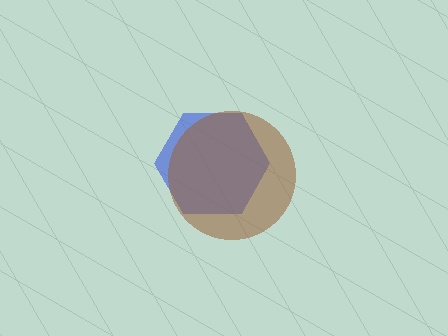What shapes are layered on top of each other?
The layered shapes are: a blue hexagon, a brown circle.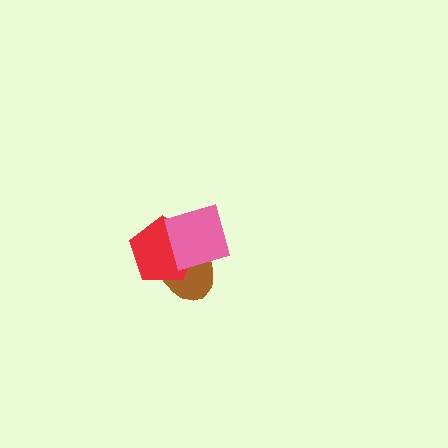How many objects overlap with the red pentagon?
2 objects overlap with the red pentagon.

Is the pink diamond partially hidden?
No, no other shape covers it.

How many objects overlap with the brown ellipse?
2 objects overlap with the brown ellipse.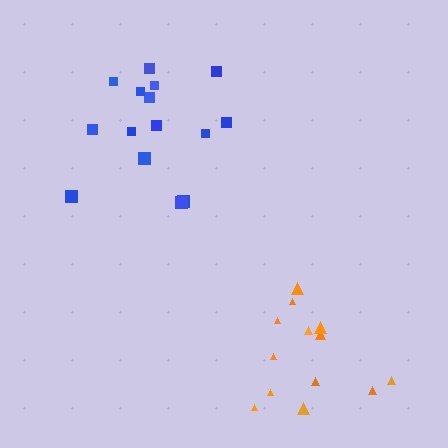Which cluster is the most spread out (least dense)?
Blue.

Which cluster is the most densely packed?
Orange.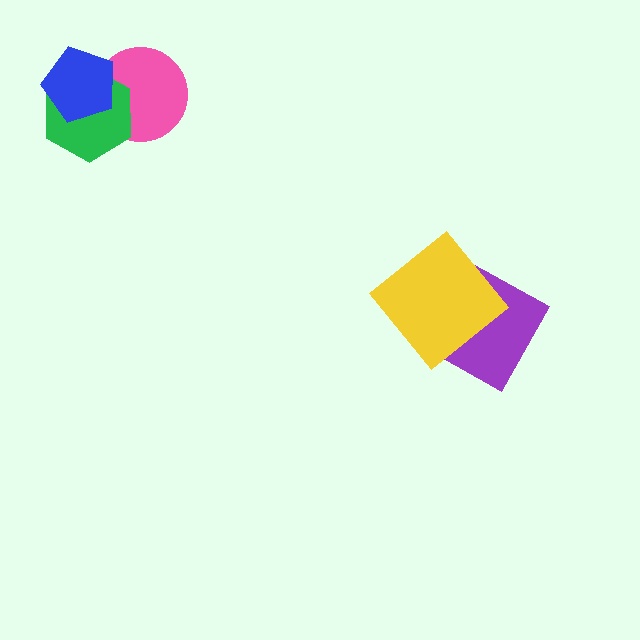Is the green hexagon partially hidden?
Yes, it is partially covered by another shape.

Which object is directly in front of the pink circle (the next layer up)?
The green hexagon is directly in front of the pink circle.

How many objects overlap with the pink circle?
2 objects overlap with the pink circle.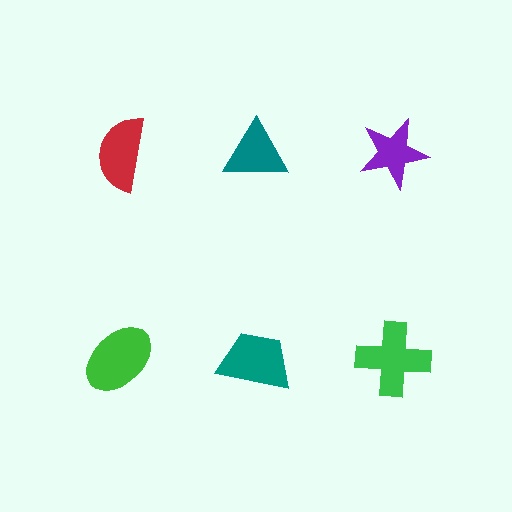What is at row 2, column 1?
A green ellipse.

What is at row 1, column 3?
A purple star.